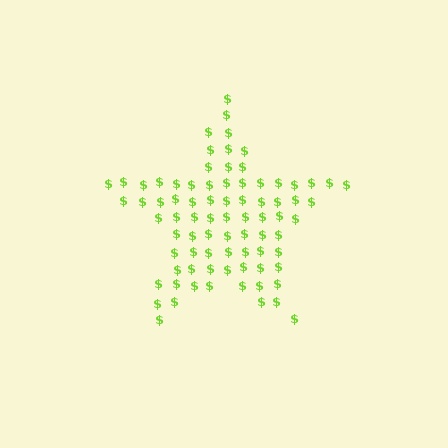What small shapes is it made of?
It is made of small dollar signs.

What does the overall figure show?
The overall figure shows a star.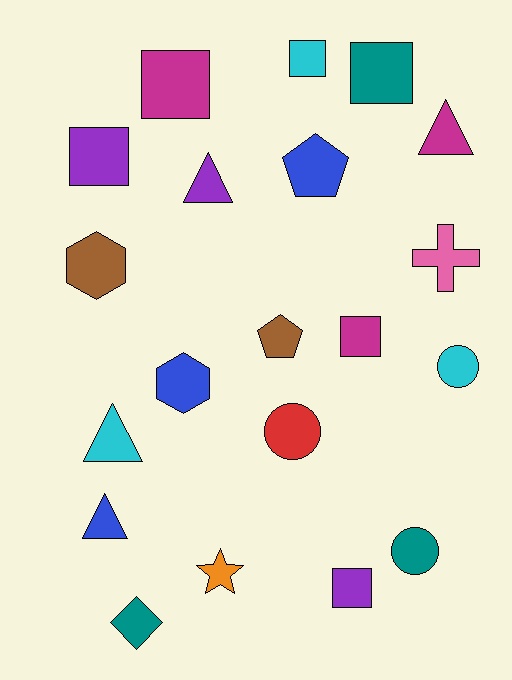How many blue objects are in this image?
There are 3 blue objects.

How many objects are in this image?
There are 20 objects.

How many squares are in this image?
There are 6 squares.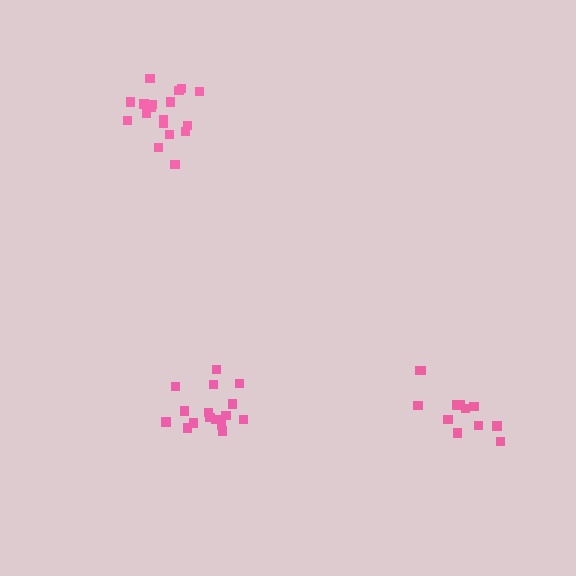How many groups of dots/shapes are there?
There are 3 groups.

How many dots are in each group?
Group 1: 18 dots, Group 2: 16 dots, Group 3: 12 dots (46 total).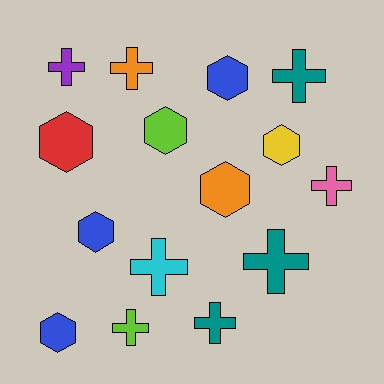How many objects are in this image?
There are 15 objects.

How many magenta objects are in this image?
There are no magenta objects.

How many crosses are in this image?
There are 8 crosses.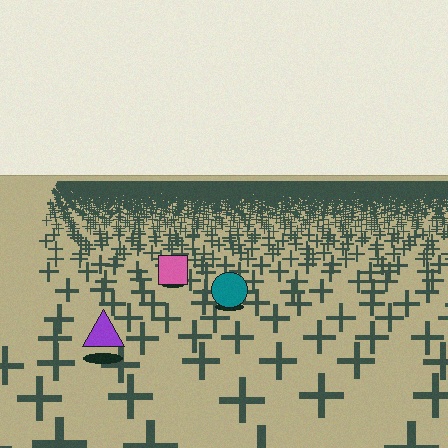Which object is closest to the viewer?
The purple triangle is closest. The texture marks near it are larger and more spread out.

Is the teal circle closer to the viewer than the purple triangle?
No. The purple triangle is closer — you can tell from the texture gradient: the ground texture is coarser near it.